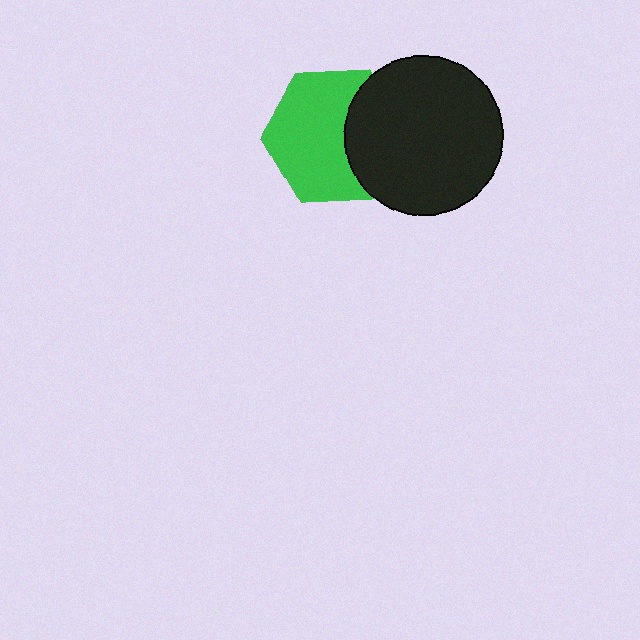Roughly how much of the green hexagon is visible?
Most of it is visible (roughly 66%).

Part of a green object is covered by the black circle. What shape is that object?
It is a hexagon.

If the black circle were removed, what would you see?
You would see the complete green hexagon.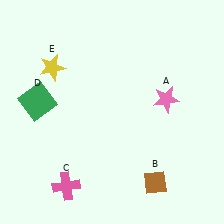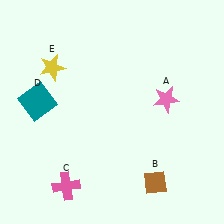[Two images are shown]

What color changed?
The square (D) changed from green in Image 1 to teal in Image 2.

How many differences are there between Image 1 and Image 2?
There is 1 difference between the two images.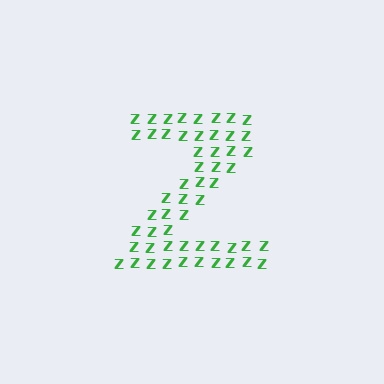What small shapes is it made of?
It is made of small letter Z's.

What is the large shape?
The large shape is the letter Z.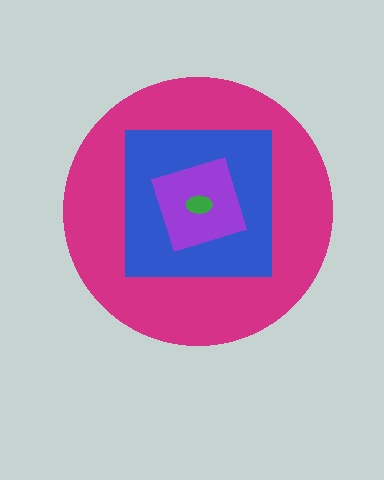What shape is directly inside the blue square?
The purple diamond.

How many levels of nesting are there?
4.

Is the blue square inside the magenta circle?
Yes.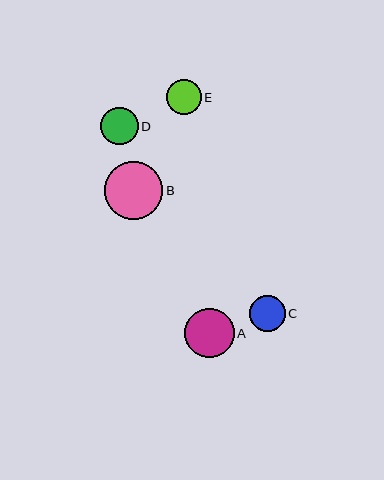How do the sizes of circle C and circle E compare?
Circle C and circle E are approximately the same size.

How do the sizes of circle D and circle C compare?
Circle D and circle C are approximately the same size.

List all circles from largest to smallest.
From largest to smallest: B, A, D, C, E.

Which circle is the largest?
Circle B is the largest with a size of approximately 58 pixels.